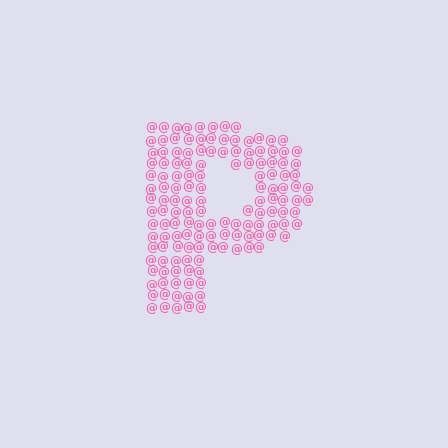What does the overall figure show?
The overall figure shows the letter P.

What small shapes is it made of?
It is made of small at signs.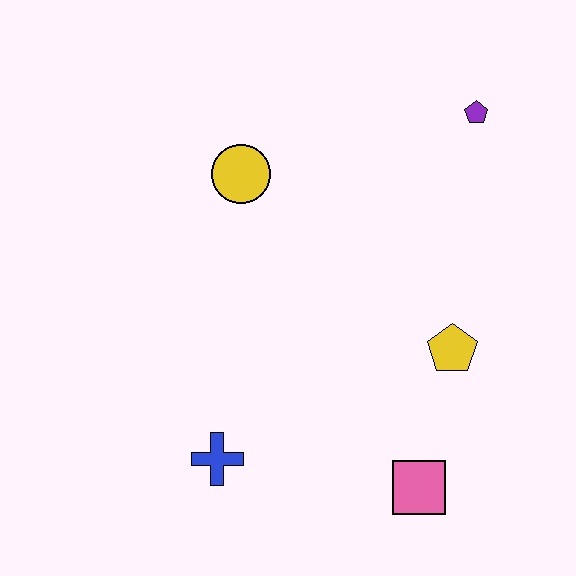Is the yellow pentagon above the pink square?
Yes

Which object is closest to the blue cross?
The pink square is closest to the blue cross.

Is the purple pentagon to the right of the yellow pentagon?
Yes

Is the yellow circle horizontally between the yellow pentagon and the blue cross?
Yes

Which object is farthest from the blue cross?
The purple pentagon is farthest from the blue cross.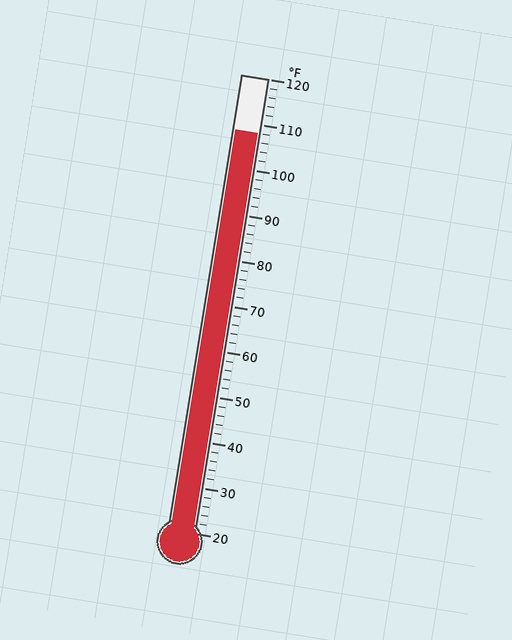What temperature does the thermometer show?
The thermometer shows approximately 108°F.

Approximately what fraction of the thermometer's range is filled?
The thermometer is filled to approximately 90% of its range.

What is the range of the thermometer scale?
The thermometer scale ranges from 20°F to 120°F.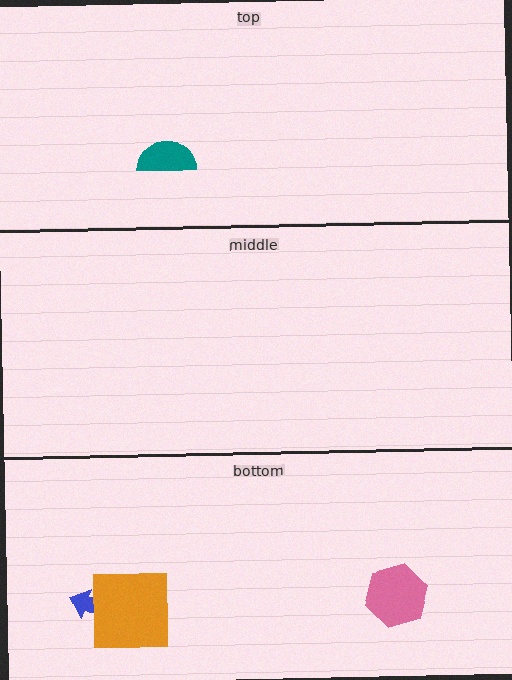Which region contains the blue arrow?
The bottom region.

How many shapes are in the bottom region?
3.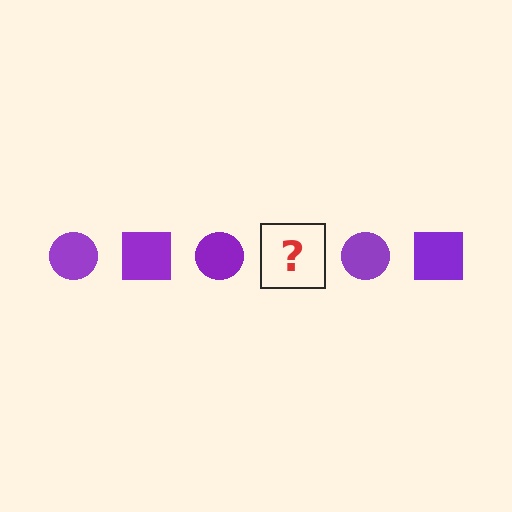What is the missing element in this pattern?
The missing element is a purple square.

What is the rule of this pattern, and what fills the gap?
The rule is that the pattern cycles through circle, square shapes in purple. The gap should be filled with a purple square.